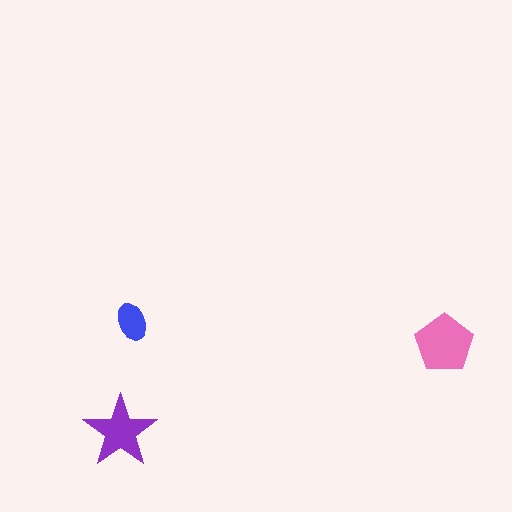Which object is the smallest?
The blue ellipse.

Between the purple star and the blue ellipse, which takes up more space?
The purple star.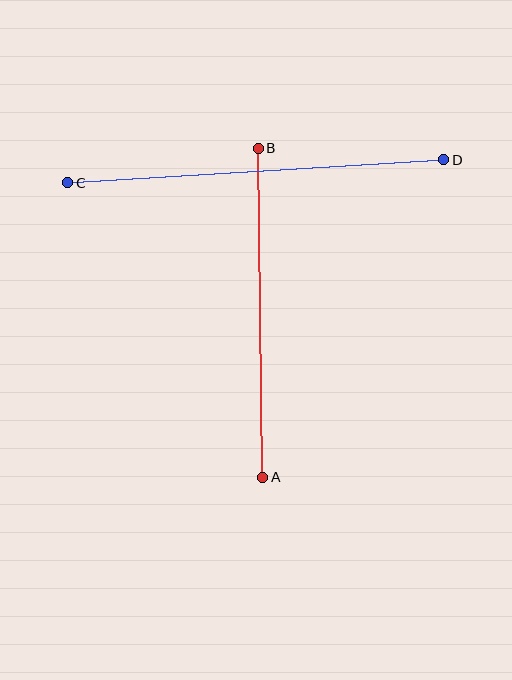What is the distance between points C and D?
The distance is approximately 377 pixels.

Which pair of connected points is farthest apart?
Points C and D are farthest apart.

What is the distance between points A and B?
The distance is approximately 329 pixels.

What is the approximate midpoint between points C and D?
The midpoint is at approximately (256, 171) pixels.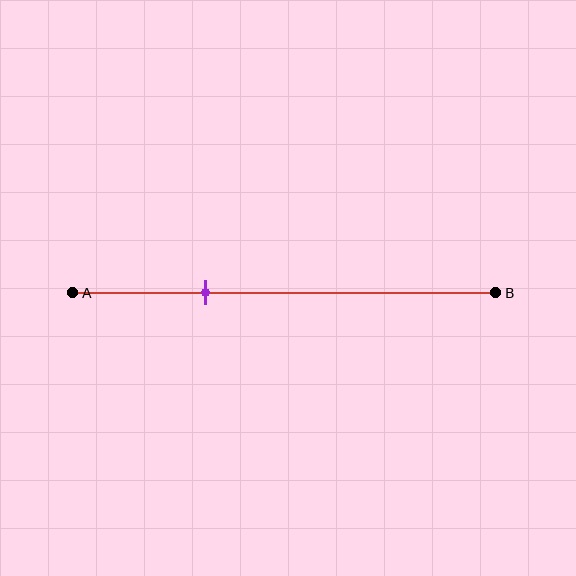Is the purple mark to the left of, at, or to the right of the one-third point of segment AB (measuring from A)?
The purple mark is approximately at the one-third point of segment AB.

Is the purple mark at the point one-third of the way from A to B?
Yes, the mark is approximately at the one-third point.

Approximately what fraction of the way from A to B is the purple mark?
The purple mark is approximately 30% of the way from A to B.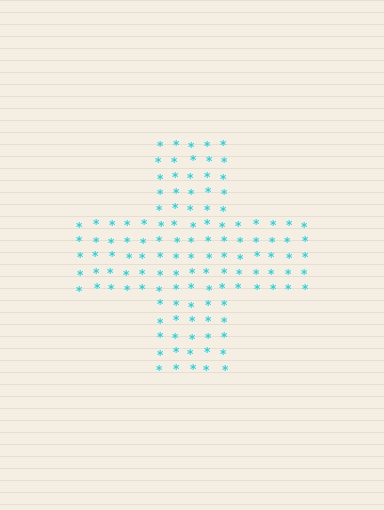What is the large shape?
The large shape is a cross.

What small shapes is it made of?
It is made of small asterisks.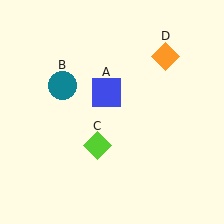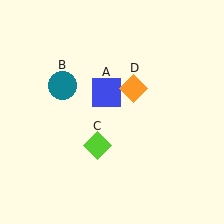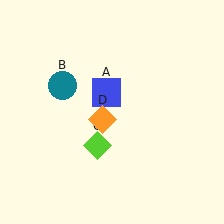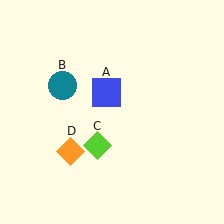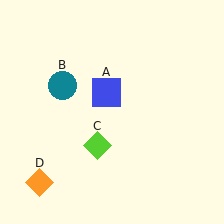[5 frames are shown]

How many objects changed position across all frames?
1 object changed position: orange diamond (object D).